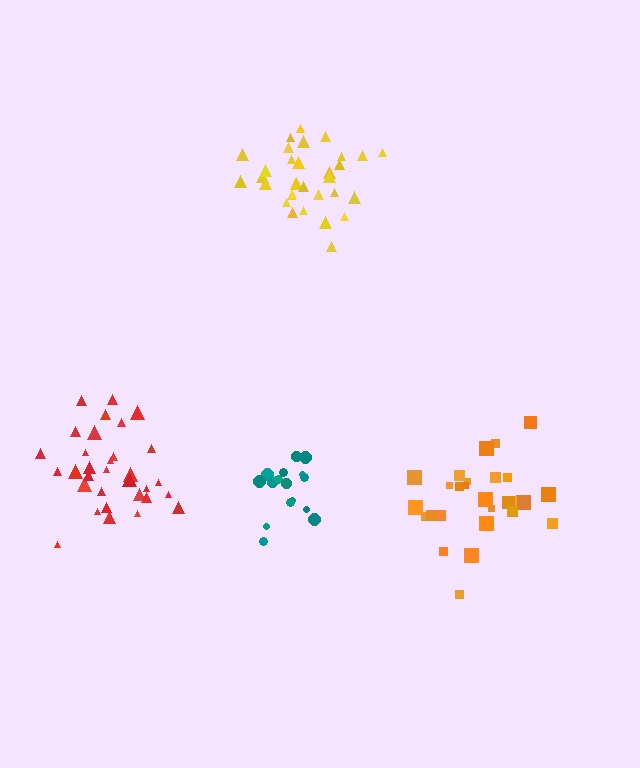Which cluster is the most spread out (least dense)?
Teal.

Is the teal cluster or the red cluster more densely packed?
Red.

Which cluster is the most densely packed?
Red.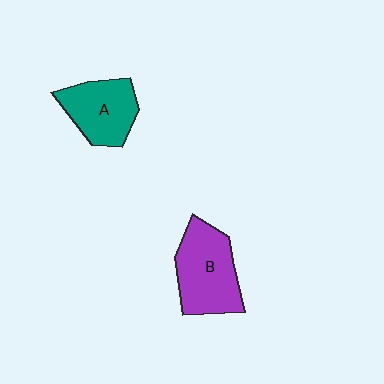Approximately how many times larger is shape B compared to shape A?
Approximately 1.2 times.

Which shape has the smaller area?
Shape A (teal).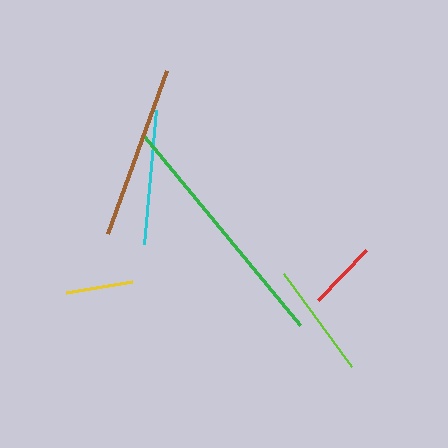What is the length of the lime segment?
The lime segment is approximately 115 pixels long.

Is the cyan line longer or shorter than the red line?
The cyan line is longer than the red line.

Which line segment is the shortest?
The yellow line is the shortest at approximately 66 pixels.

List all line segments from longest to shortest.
From longest to shortest: green, brown, cyan, lime, red, yellow.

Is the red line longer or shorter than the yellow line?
The red line is longer than the yellow line.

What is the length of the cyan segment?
The cyan segment is approximately 135 pixels long.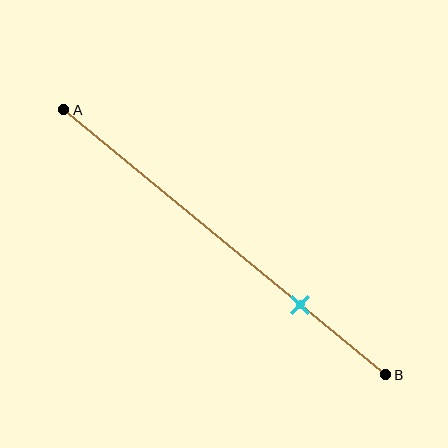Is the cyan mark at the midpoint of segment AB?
No, the mark is at about 75% from A, not at the 50% midpoint.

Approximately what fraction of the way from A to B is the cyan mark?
The cyan mark is approximately 75% of the way from A to B.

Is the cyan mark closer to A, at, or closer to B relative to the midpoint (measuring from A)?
The cyan mark is closer to point B than the midpoint of segment AB.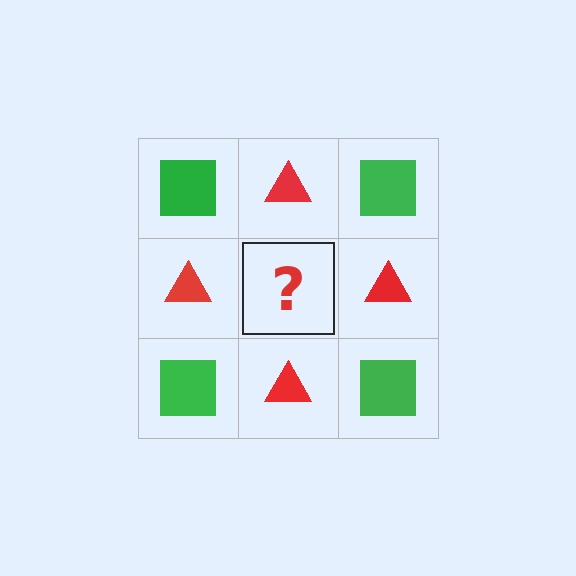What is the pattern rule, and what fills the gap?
The rule is that it alternates green square and red triangle in a checkerboard pattern. The gap should be filled with a green square.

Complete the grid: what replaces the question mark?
The question mark should be replaced with a green square.